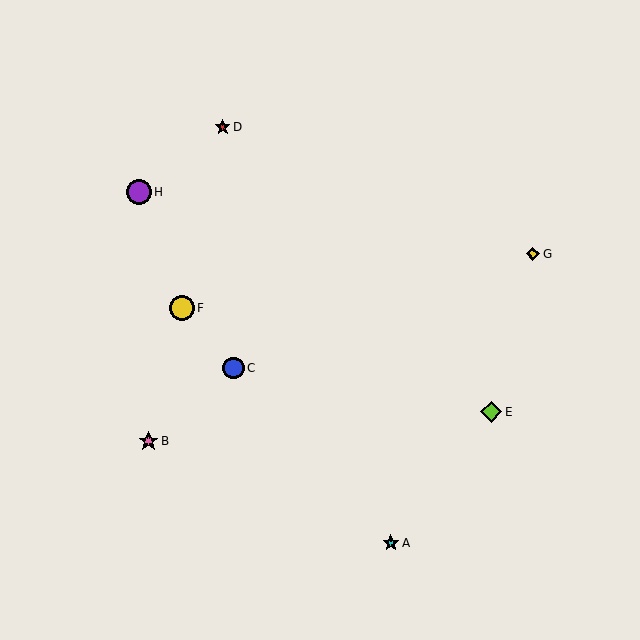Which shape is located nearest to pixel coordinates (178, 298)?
The yellow circle (labeled F) at (182, 308) is nearest to that location.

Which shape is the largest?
The purple circle (labeled H) is the largest.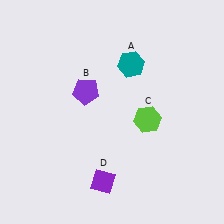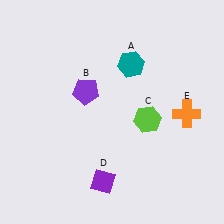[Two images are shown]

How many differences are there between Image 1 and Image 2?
There is 1 difference between the two images.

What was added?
An orange cross (E) was added in Image 2.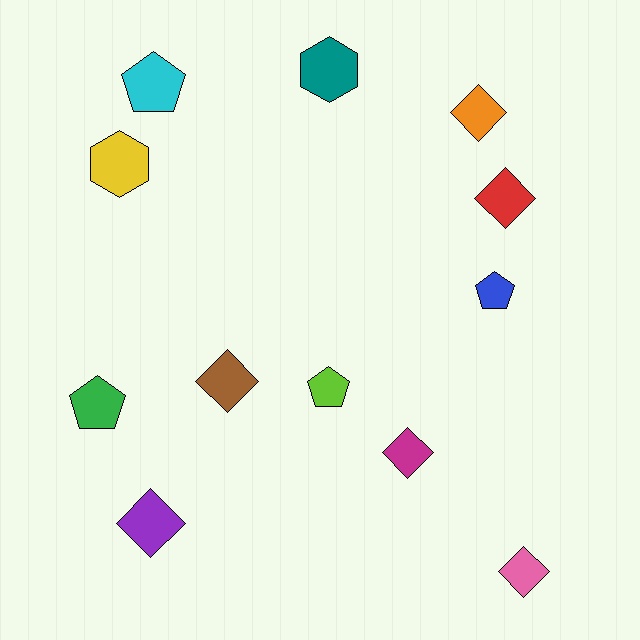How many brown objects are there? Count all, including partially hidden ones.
There is 1 brown object.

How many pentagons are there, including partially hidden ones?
There are 4 pentagons.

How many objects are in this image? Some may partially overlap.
There are 12 objects.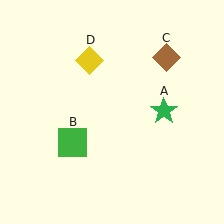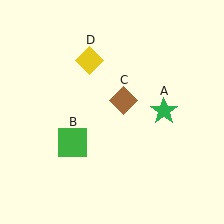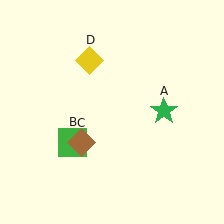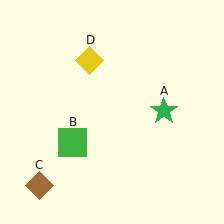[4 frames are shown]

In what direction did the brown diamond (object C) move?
The brown diamond (object C) moved down and to the left.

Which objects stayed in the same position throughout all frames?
Green star (object A) and green square (object B) and yellow diamond (object D) remained stationary.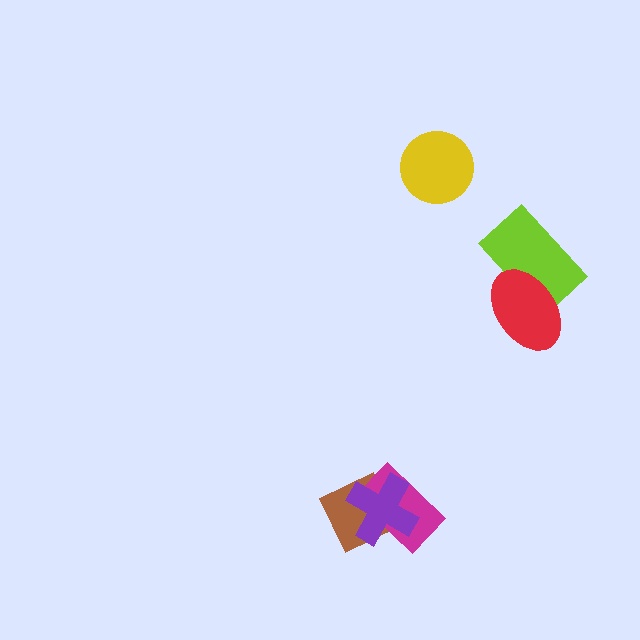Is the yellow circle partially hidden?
No, no other shape covers it.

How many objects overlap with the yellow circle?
0 objects overlap with the yellow circle.